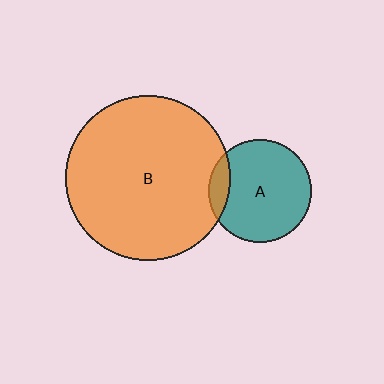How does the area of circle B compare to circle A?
Approximately 2.5 times.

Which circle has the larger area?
Circle B (orange).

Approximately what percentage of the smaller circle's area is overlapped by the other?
Approximately 10%.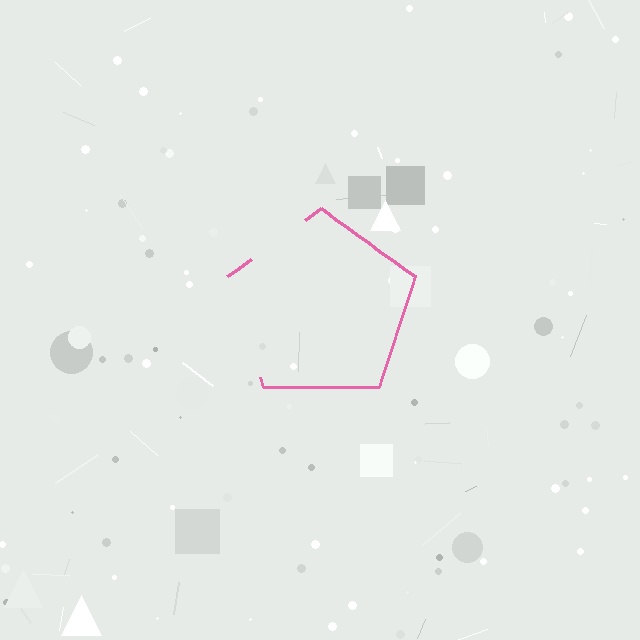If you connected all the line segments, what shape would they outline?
They would outline a pentagon.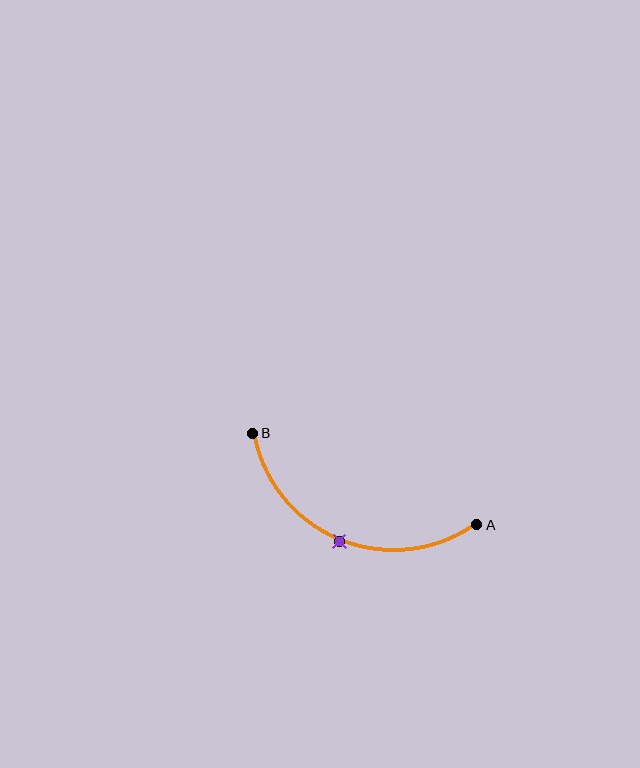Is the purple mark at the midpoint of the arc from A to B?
Yes. The purple mark lies on the arc at equal arc-length from both A and B — it is the arc midpoint.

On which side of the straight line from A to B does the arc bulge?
The arc bulges below the straight line connecting A and B.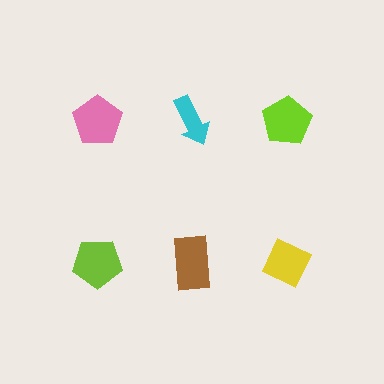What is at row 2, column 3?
A yellow diamond.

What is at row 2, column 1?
A lime pentagon.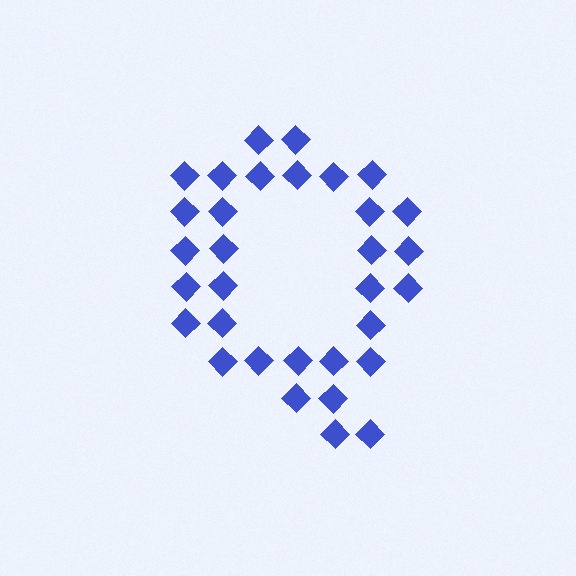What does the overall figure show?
The overall figure shows the letter Q.